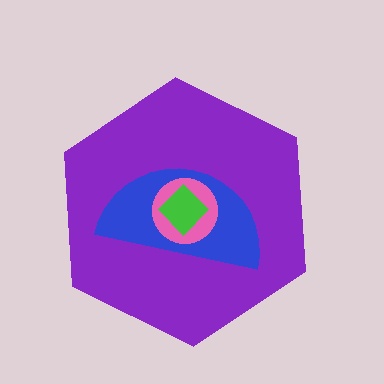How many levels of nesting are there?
4.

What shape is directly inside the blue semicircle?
The pink circle.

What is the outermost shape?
The purple hexagon.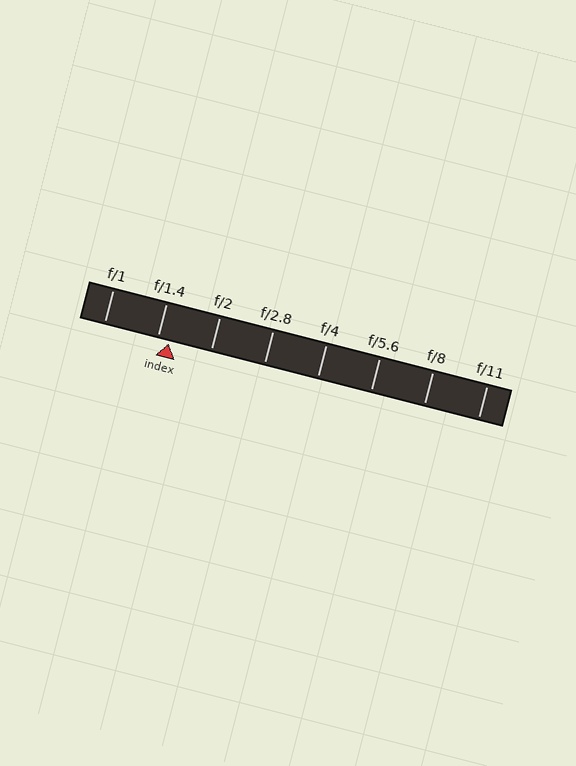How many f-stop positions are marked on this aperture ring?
There are 8 f-stop positions marked.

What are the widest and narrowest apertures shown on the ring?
The widest aperture shown is f/1 and the narrowest is f/11.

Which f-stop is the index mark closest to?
The index mark is closest to f/1.4.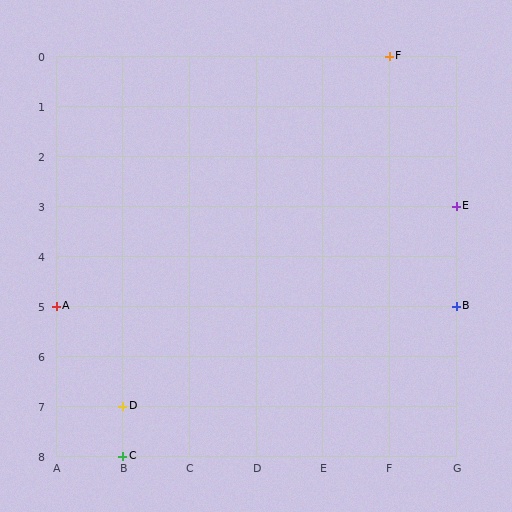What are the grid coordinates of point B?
Point B is at grid coordinates (G, 5).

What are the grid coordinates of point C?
Point C is at grid coordinates (B, 8).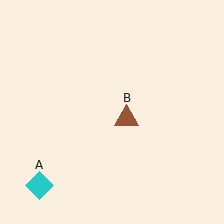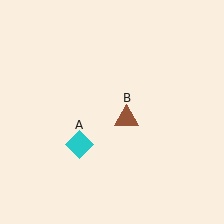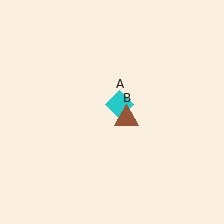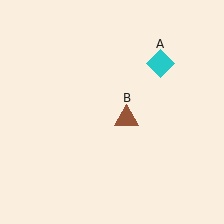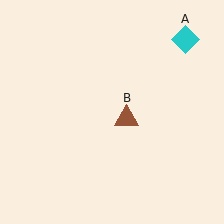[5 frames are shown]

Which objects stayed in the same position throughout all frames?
Brown triangle (object B) remained stationary.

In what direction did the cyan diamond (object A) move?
The cyan diamond (object A) moved up and to the right.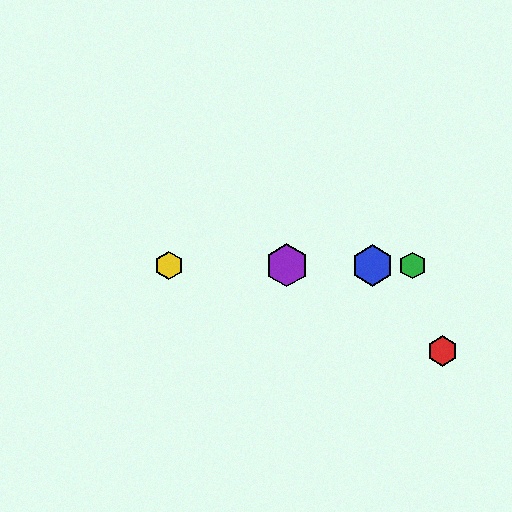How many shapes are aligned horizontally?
4 shapes (the blue hexagon, the green hexagon, the yellow hexagon, the purple hexagon) are aligned horizontally.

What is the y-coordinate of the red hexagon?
The red hexagon is at y≈351.